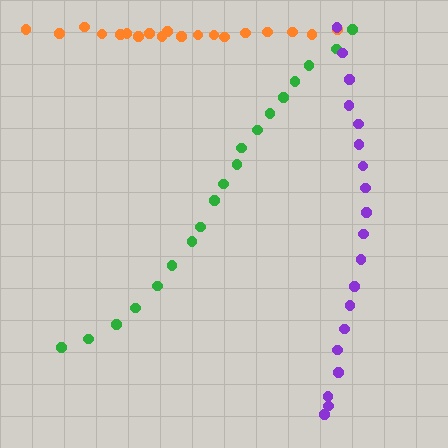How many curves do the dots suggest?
There are 3 distinct paths.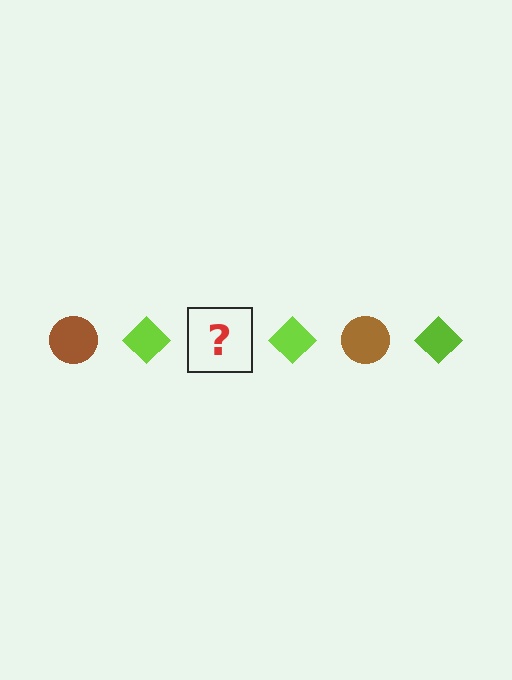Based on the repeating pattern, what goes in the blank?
The blank should be a brown circle.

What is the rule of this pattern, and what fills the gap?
The rule is that the pattern alternates between brown circle and lime diamond. The gap should be filled with a brown circle.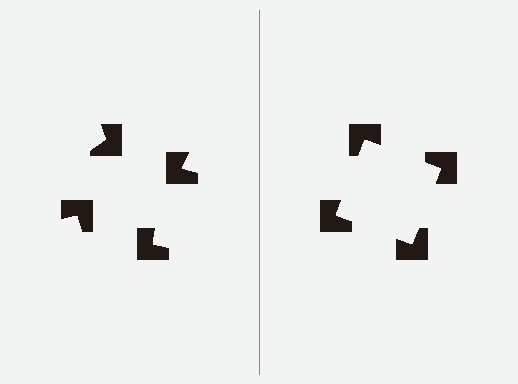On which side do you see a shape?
An illusory square appears on the right side. On the left side the wedge cuts are rotated, so no coherent shape forms.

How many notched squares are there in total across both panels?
8 — 4 on each side.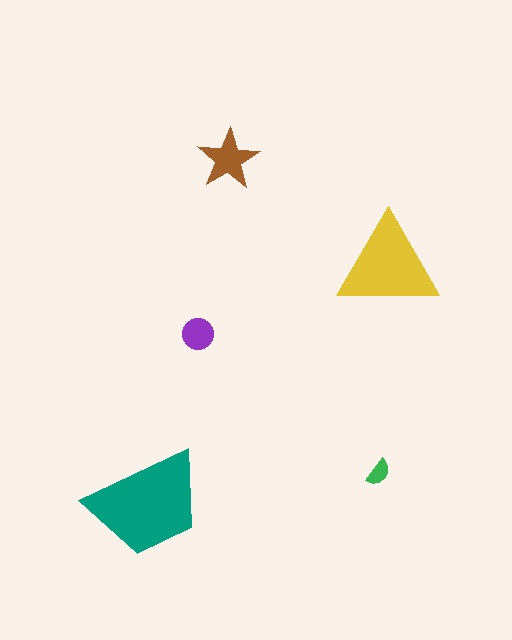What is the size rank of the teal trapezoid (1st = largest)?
1st.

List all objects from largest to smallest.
The teal trapezoid, the yellow triangle, the brown star, the purple circle, the green semicircle.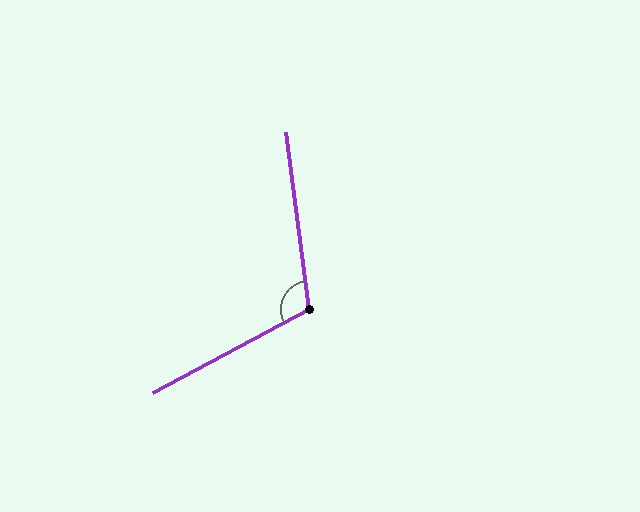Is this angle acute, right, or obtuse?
It is obtuse.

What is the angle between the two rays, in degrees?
Approximately 111 degrees.